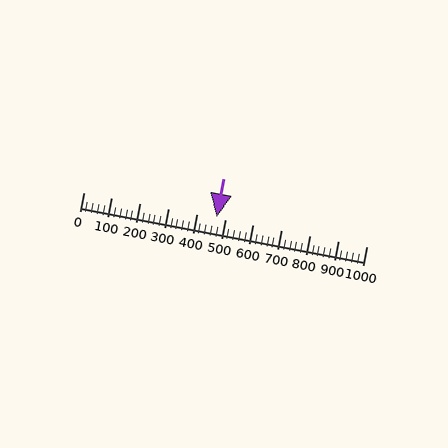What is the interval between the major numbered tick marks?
The major tick marks are spaced 100 units apart.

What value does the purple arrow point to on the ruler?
The purple arrow points to approximately 472.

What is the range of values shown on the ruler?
The ruler shows values from 0 to 1000.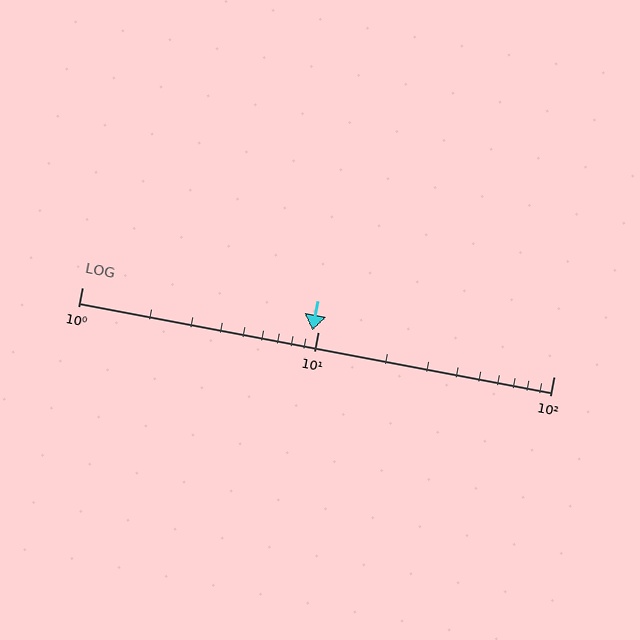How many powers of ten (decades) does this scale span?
The scale spans 2 decades, from 1 to 100.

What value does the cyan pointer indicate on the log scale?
The pointer indicates approximately 9.5.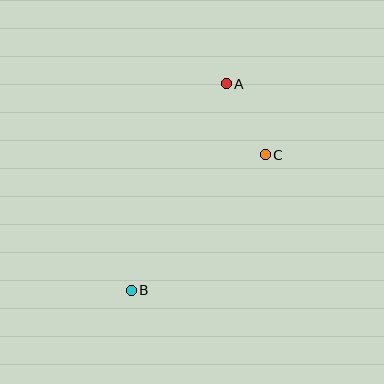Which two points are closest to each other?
Points A and C are closest to each other.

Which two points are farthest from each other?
Points A and B are farthest from each other.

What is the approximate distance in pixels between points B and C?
The distance between B and C is approximately 190 pixels.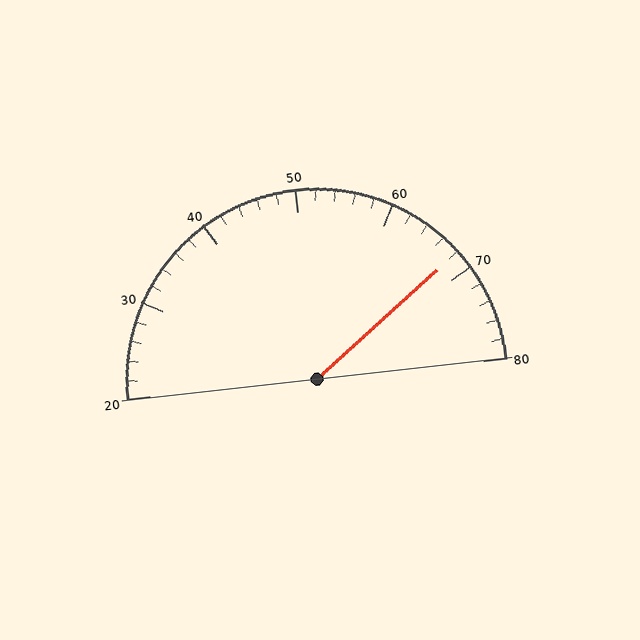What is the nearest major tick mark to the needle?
The nearest major tick mark is 70.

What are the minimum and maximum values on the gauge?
The gauge ranges from 20 to 80.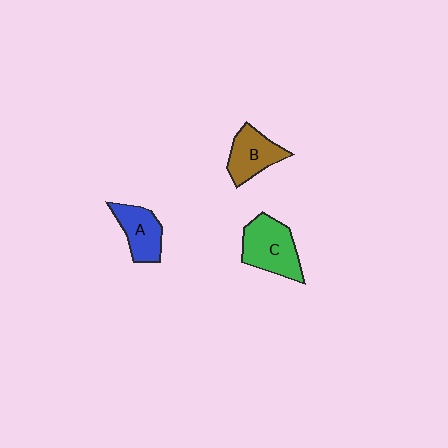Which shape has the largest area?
Shape C (green).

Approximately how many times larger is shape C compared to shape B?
Approximately 1.3 times.